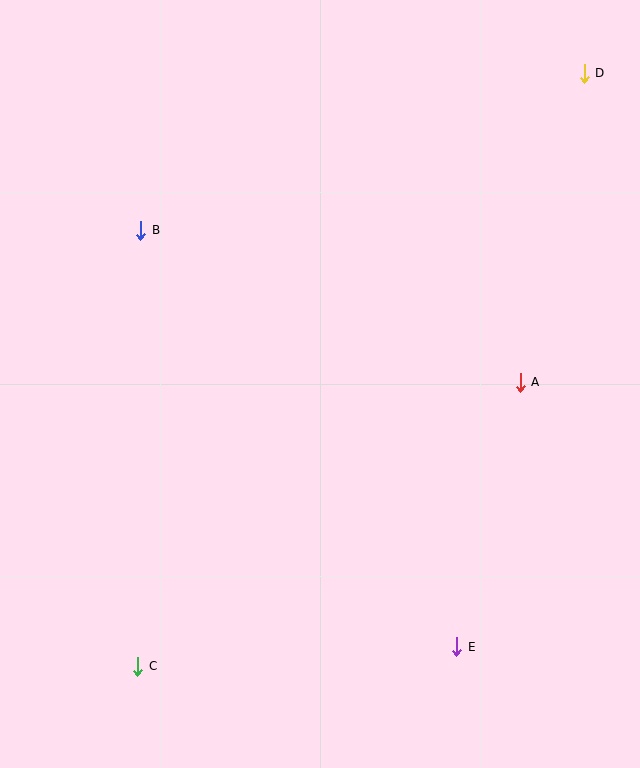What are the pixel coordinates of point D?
Point D is at (584, 73).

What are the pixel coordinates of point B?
Point B is at (141, 230).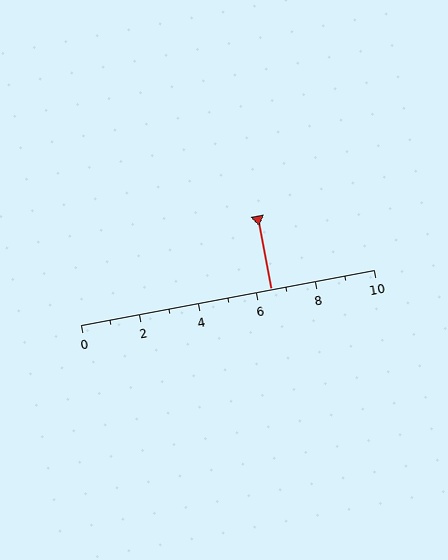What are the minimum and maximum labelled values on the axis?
The axis runs from 0 to 10.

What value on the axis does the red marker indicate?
The marker indicates approximately 6.5.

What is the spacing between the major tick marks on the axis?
The major ticks are spaced 2 apart.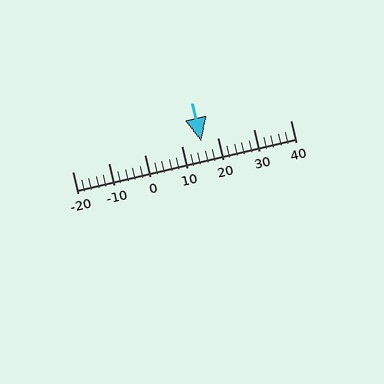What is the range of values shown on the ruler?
The ruler shows values from -20 to 40.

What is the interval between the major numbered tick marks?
The major tick marks are spaced 10 units apart.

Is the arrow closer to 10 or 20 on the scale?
The arrow is closer to 20.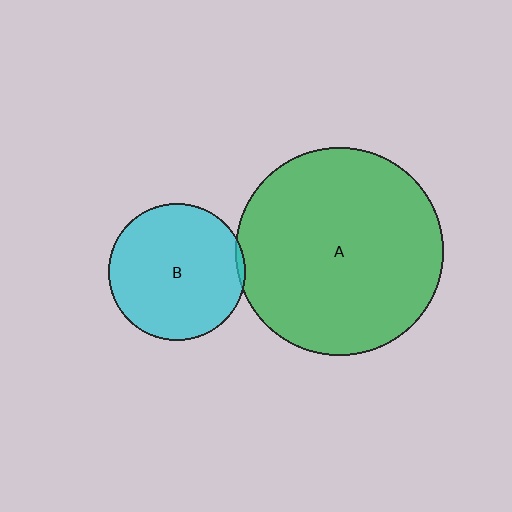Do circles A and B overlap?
Yes.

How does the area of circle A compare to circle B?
Approximately 2.3 times.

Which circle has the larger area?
Circle A (green).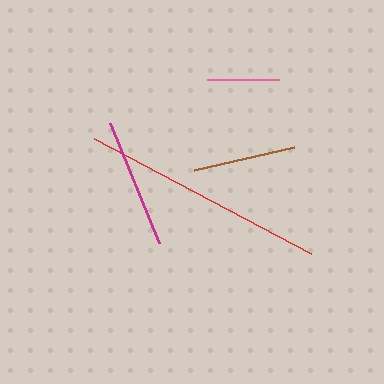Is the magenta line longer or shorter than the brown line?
The magenta line is longer than the brown line.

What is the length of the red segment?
The red segment is approximately 246 pixels long.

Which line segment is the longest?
The red line is the longest at approximately 246 pixels.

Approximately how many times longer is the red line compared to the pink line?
The red line is approximately 3.4 times the length of the pink line.